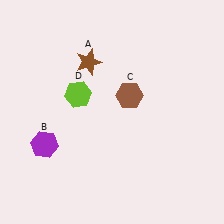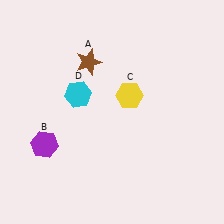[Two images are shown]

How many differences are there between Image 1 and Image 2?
There are 2 differences between the two images.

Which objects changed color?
C changed from brown to yellow. D changed from lime to cyan.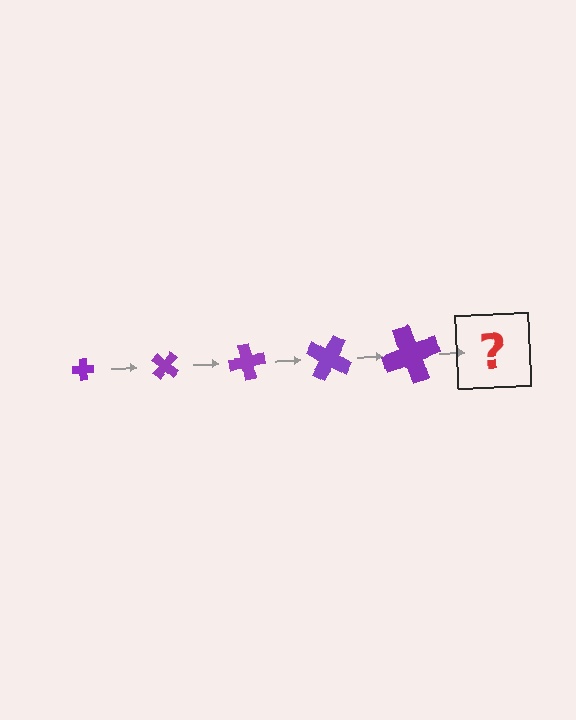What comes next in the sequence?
The next element should be a cross, larger than the previous one and rotated 200 degrees from the start.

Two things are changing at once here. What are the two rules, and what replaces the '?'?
The two rules are that the cross grows larger each step and it rotates 40 degrees each step. The '?' should be a cross, larger than the previous one and rotated 200 degrees from the start.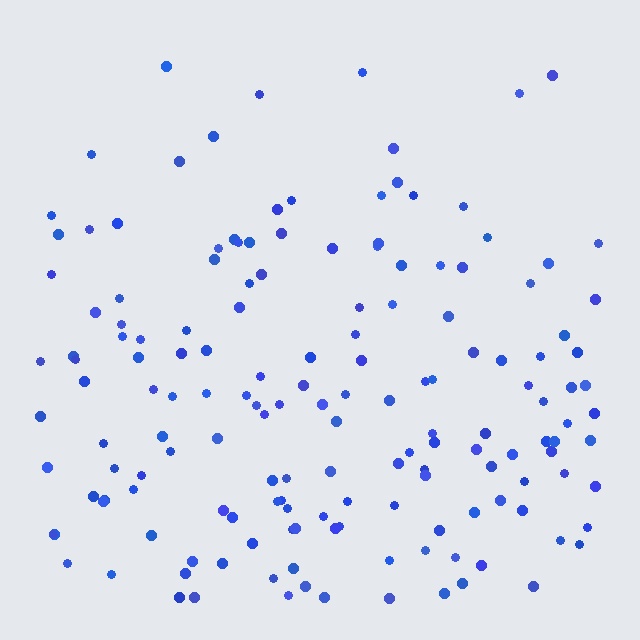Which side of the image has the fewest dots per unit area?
The top.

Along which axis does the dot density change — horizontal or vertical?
Vertical.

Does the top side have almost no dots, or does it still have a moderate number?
Still a moderate number, just noticeably fewer than the bottom.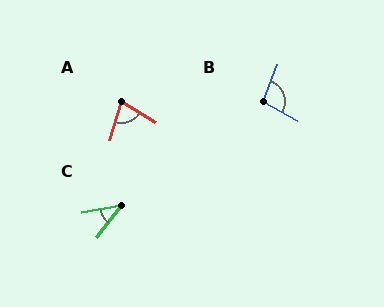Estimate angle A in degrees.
Approximately 76 degrees.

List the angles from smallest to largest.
C (43°), A (76°), B (97°).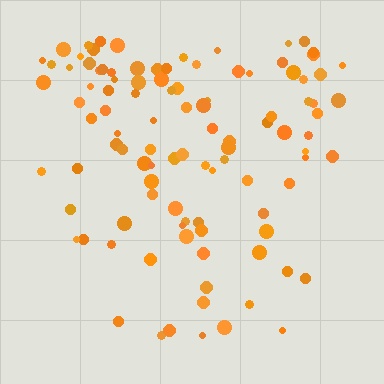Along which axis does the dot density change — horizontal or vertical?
Vertical.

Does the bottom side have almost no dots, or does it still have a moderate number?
Still a moderate number, just noticeably fewer than the top.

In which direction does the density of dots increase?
From bottom to top, with the top side densest.